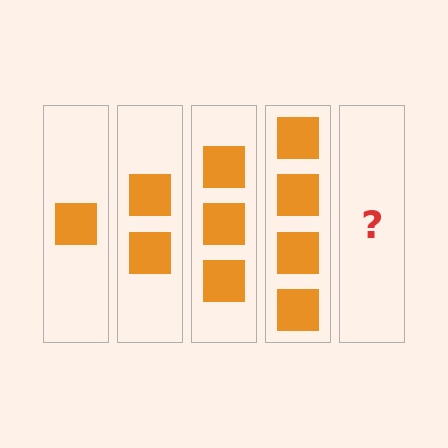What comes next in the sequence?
The next element should be 5 squares.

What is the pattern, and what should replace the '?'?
The pattern is that each step adds one more square. The '?' should be 5 squares.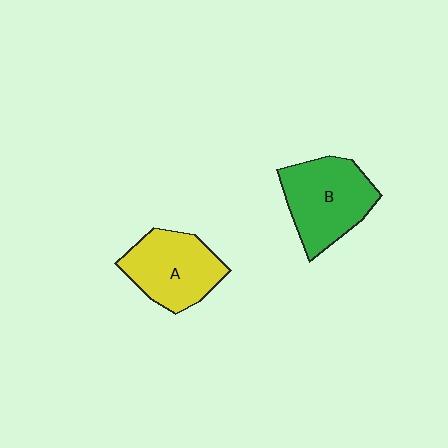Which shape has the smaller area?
Shape A (yellow).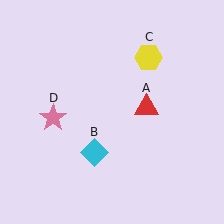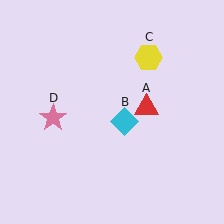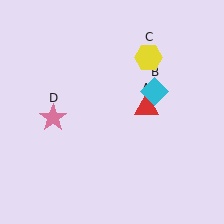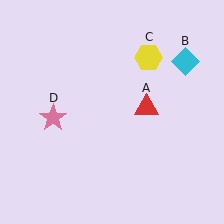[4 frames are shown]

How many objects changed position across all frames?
1 object changed position: cyan diamond (object B).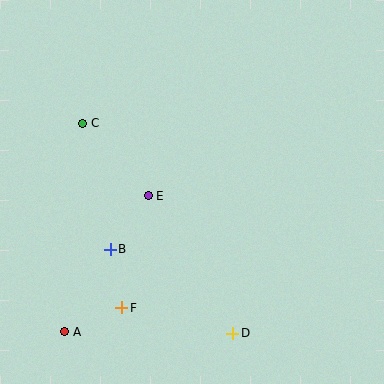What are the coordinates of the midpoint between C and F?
The midpoint between C and F is at (102, 216).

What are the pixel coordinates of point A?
Point A is at (65, 332).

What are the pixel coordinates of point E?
Point E is at (148, 196).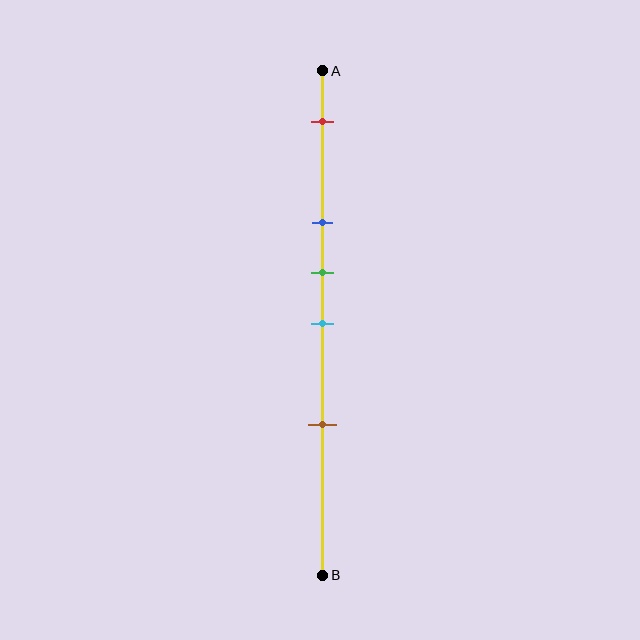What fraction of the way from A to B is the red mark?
The red mark is approximately 10% (0.1) of the way from A to B.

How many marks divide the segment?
There are 5 marks dividing the segment.